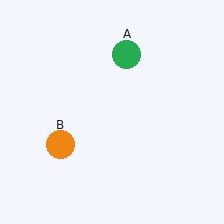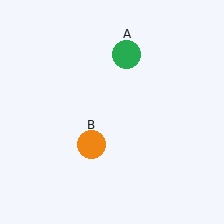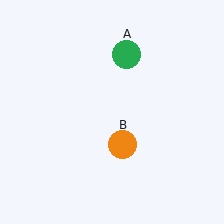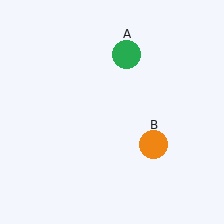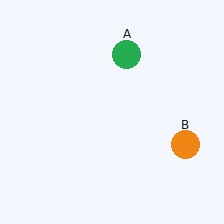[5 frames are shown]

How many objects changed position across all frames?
1 object changed position: orange circle (object B).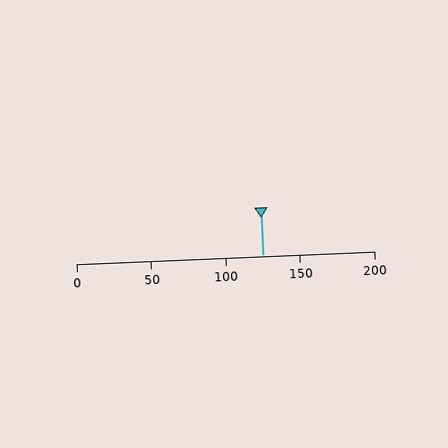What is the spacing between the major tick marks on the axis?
The major ticks are spaced 50 apart.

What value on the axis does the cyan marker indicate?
The marker indicates approximately 125.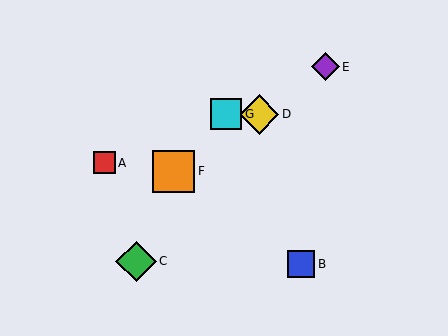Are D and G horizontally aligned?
Yes, both are at y≈114.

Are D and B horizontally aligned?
No, D is at y≈114 and B is at y≈264.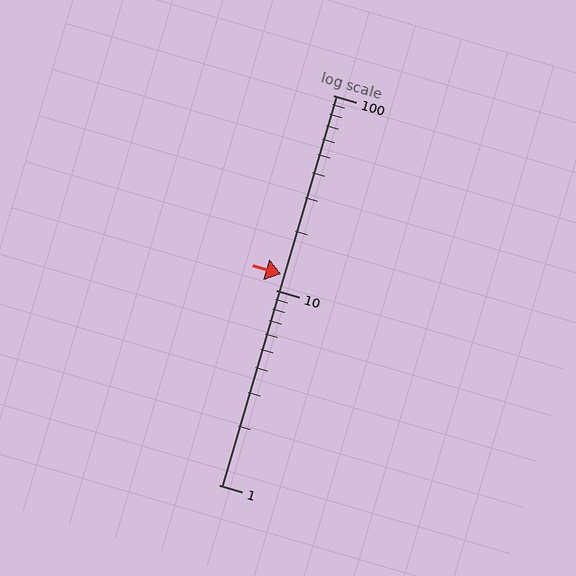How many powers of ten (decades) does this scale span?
The scale spans 2 decades, from 1 to 100.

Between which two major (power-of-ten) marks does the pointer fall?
The pointer is between 10 and 100.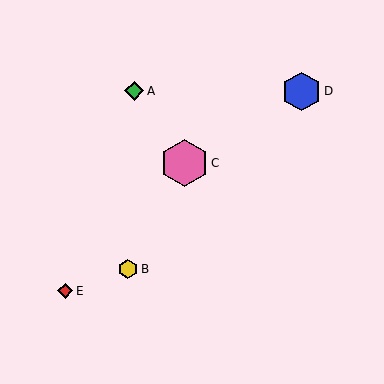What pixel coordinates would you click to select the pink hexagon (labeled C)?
Click at (185, 163) to select the pink hexagon C.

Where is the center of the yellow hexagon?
The center of the yellow hexagon is at (128, 269).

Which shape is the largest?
The pink hexagon (labeled C) is the largest.